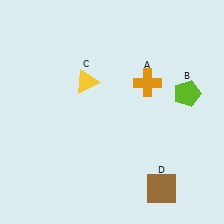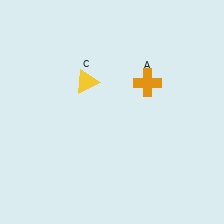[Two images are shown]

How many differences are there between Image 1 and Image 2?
There are 2 differences between the two images.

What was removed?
The brown square (D), the lime pentagon (B) were removed in Image 2.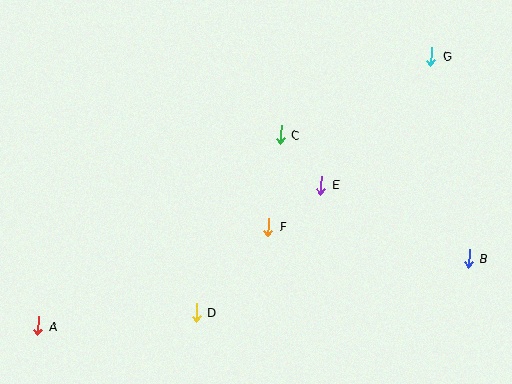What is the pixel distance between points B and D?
The distance between B and D is 278 pixels.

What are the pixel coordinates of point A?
Point A is at (38, 326).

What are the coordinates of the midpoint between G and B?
The midpoint between G and B is at (450, 157).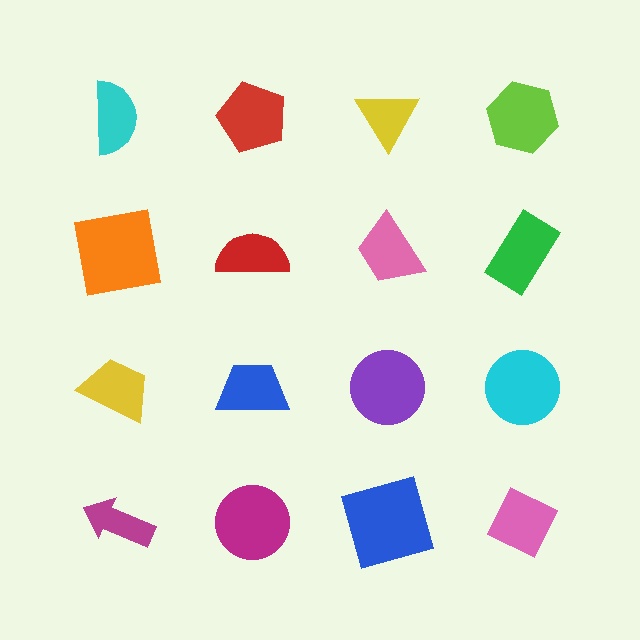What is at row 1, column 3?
A yellow triangle.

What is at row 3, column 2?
A blue trapezoid.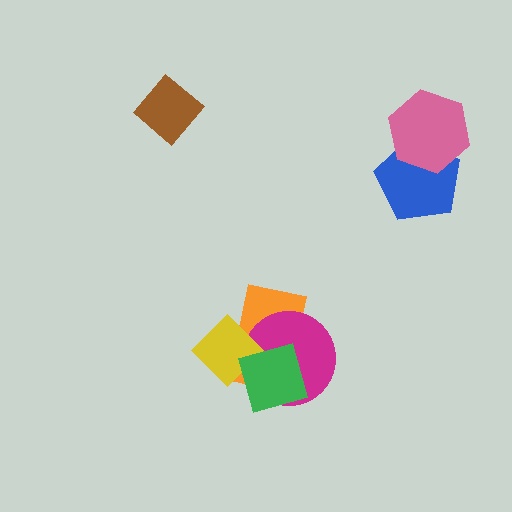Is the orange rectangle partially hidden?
Yes, it is partially covered by another shape.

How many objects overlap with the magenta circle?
3 objects overlap with the magenta circle.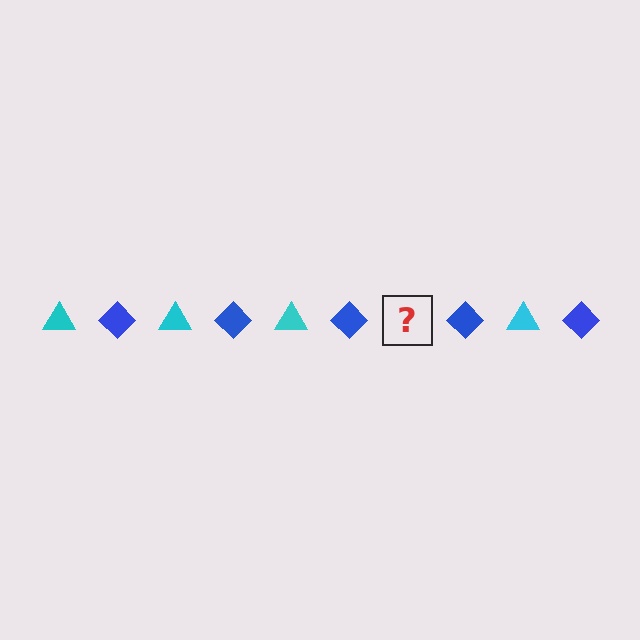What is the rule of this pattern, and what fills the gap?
The rule is that the pattern alternates between cyan triangle and blue diamond. The gap should be filled with a cyan triangle.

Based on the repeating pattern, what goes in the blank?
The blank should be a cyan triangle.